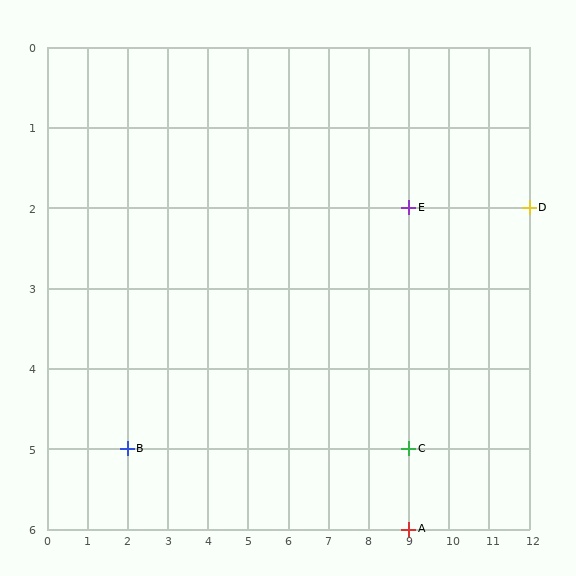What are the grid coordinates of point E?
Point E is at grid coordinates (9, 2).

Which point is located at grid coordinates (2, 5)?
Point B is at (2, 5).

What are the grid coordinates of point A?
Point A is at grid coordinates (9, 6).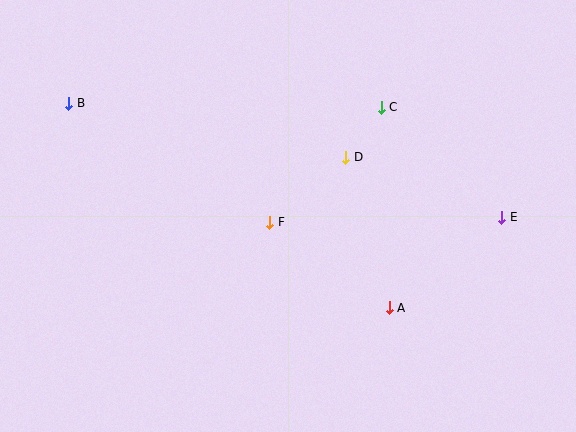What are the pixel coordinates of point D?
Point D is at (346, 157).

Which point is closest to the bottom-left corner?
Point B is closest to the bottom-left corner.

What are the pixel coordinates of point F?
Point F is at (270, 222).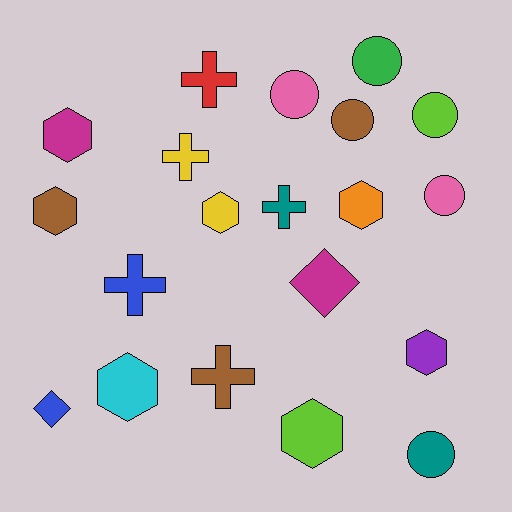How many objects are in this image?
There are 20 objects.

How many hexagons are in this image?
There are 7 hexagons.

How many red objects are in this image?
There is 1 red object.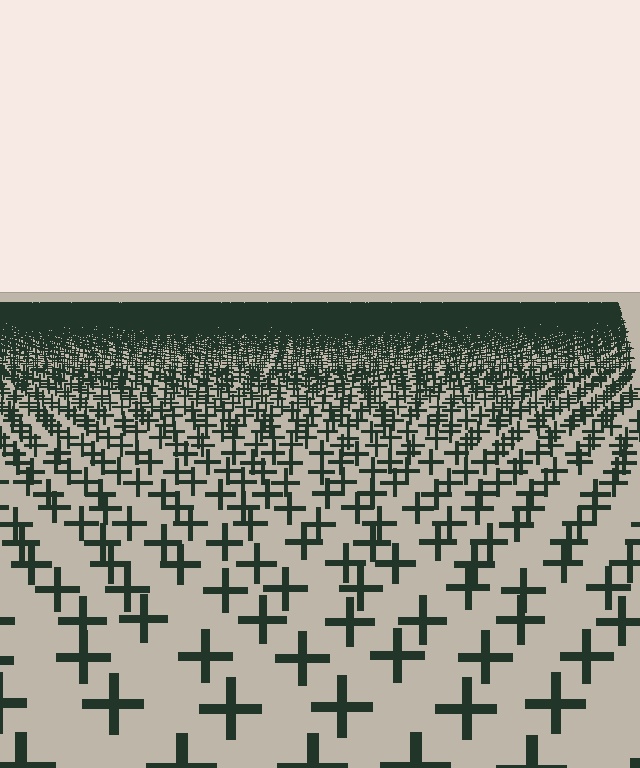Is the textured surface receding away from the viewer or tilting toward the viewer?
The surface is receding away from the viewer. Texture elements get smaller and denser toward the top.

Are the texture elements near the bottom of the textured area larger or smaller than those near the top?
Larger. Near the bottom, elements are closer to the viewer and appear at a bigger on-screen size.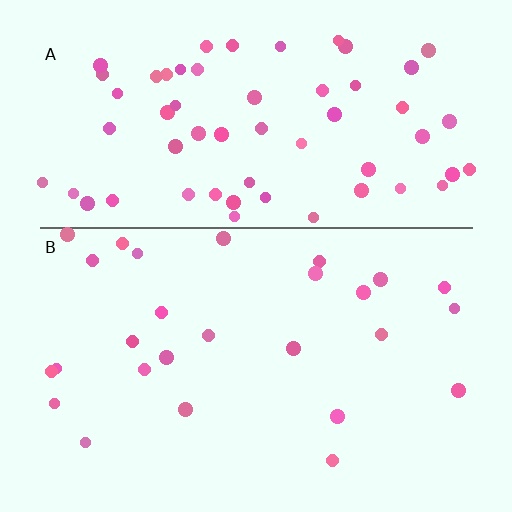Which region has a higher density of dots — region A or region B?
A (the top).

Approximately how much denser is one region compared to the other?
Approximately 2.3× — region A over region B.